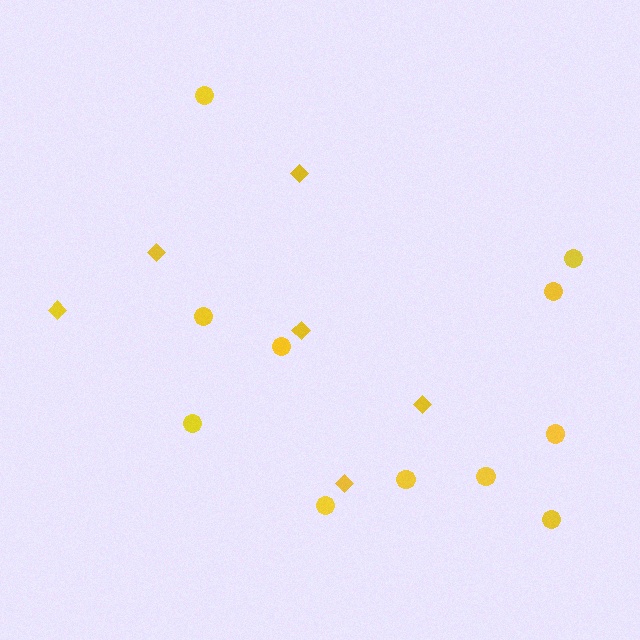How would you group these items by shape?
There are 2 groups: one group of circles (11) and one group of diamonds (6).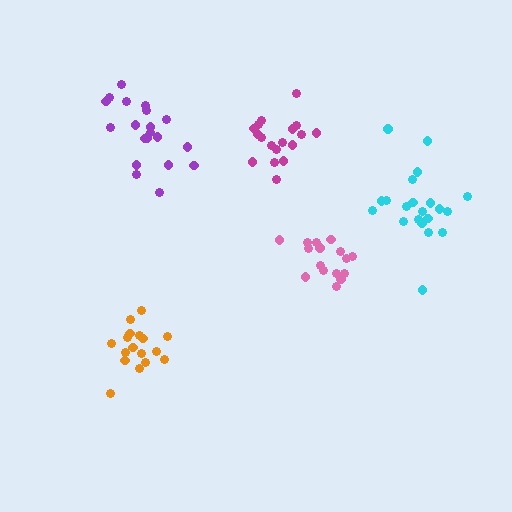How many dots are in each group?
Group 1: 17 dots, Group 2: 21 dots, Group 3: 18 dots, Group 4: 20 dots, Group 5: 16 dots (92 total).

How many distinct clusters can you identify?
There are 5 distinct clusters.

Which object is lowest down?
The orange cluster is bottommost.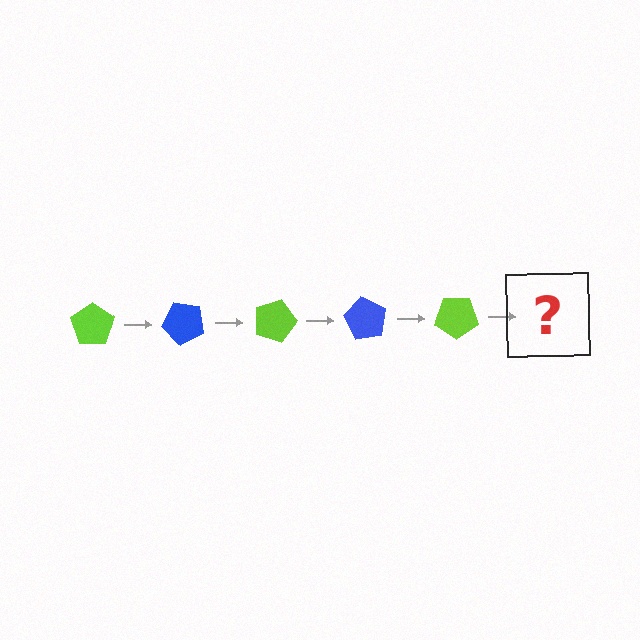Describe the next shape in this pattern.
It should be a blue pentagon, rotated 225 degrees from the start.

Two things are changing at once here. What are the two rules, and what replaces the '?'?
The two rules are that it rotates 45 degrees each step and the color cycles through lime and blue. The '?' should be a blue pentagon, rotated 225 degrees from the start.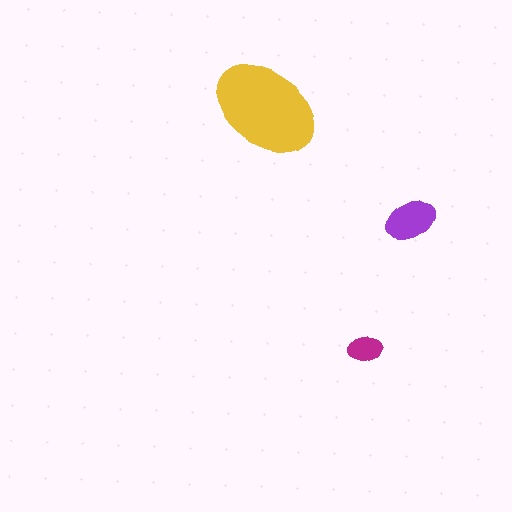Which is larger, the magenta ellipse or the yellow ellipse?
The yellow one.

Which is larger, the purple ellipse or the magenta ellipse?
The purple one.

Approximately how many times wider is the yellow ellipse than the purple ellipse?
About 2 times wider.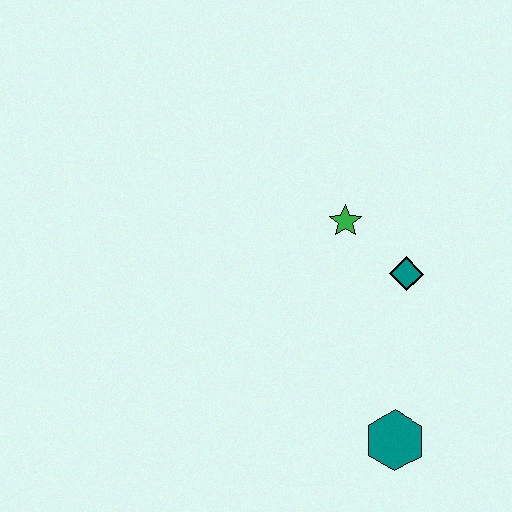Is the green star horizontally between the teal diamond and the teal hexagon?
No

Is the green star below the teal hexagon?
No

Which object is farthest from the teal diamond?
The teal hexagon is farthest from the teal diamond.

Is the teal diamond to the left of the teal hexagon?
No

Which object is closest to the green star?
The teal diamond is closest to the green star.